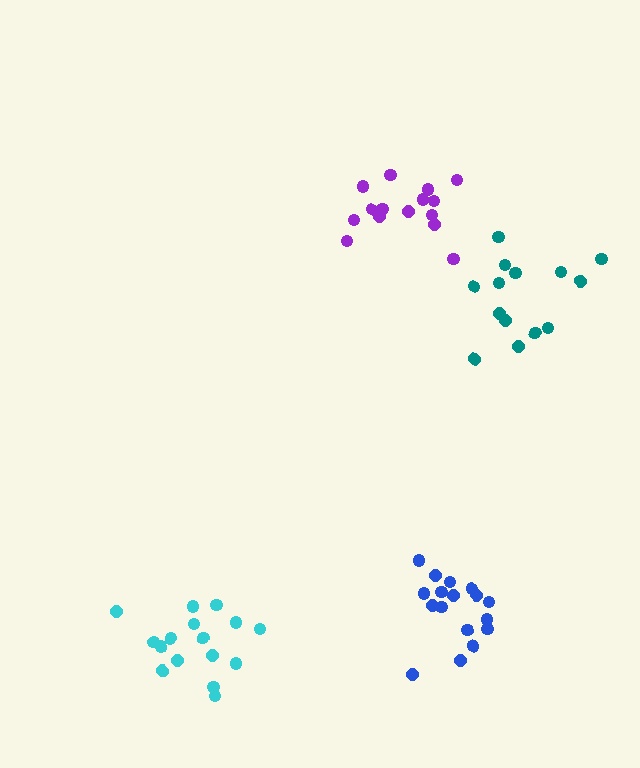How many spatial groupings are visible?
There are 4 spatial groupings.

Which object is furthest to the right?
The teal cluster is rightmost.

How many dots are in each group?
Group 1: 15 dots, Group 2: 14 dots, Group 3: 17 dots, Group 4: 16 dots (62 total).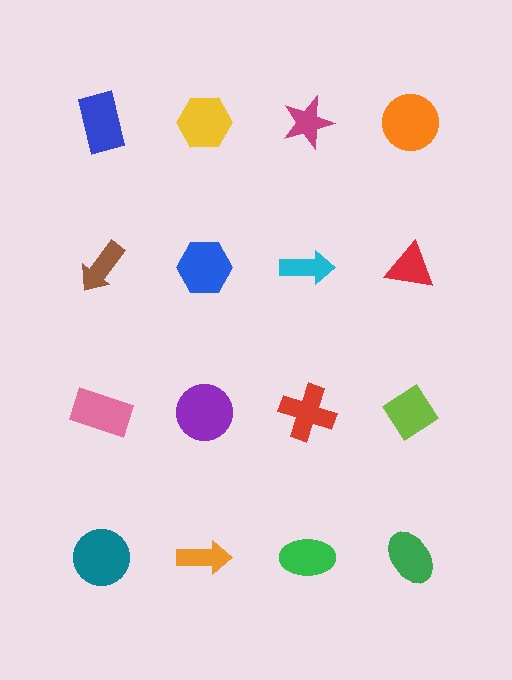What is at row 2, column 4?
A red triangle.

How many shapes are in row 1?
4 shapes.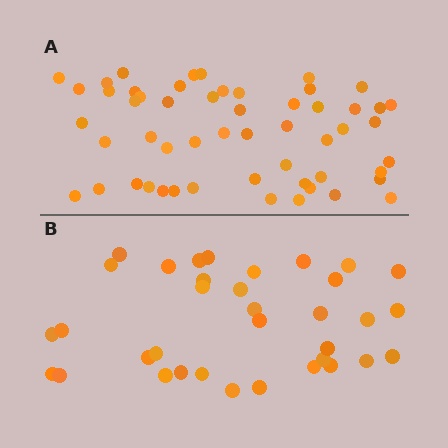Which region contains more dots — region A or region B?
Region A (the top region) has more dots.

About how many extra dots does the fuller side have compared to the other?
Region A has approximately 20 more dots than region B.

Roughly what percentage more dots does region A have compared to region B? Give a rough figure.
About 55% more.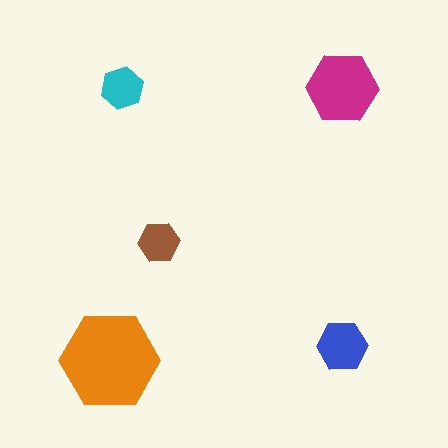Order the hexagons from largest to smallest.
the orange one, the magenta one, the blue one, the cyan one, the brown one.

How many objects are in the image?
There are 5 objects in the image.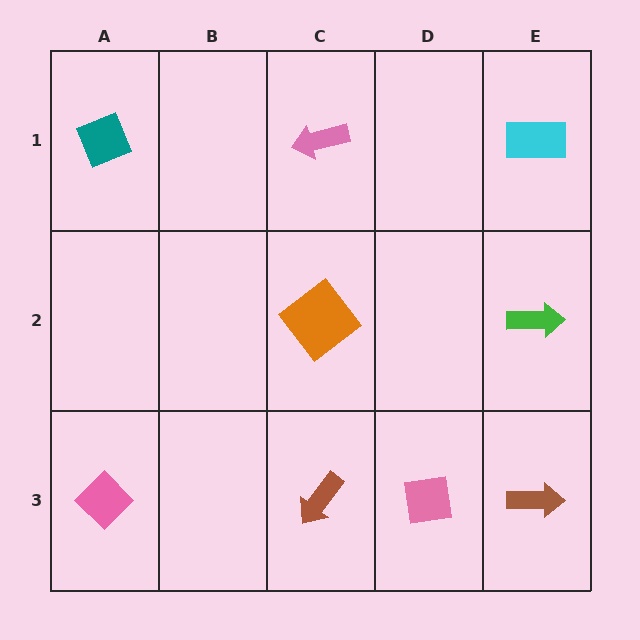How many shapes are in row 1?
3 shapes.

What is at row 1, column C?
A pink arrow.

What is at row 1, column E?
A cyan rectangle.